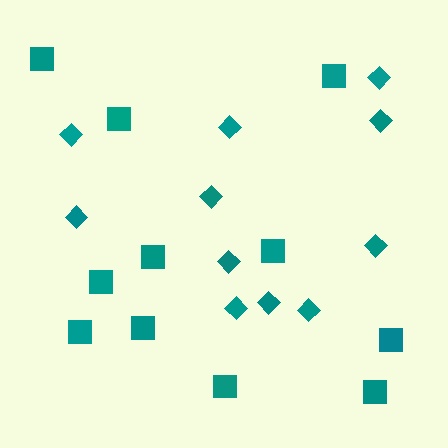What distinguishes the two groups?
There are 2 groups: one group of diamonds (11) and one group of squares (11).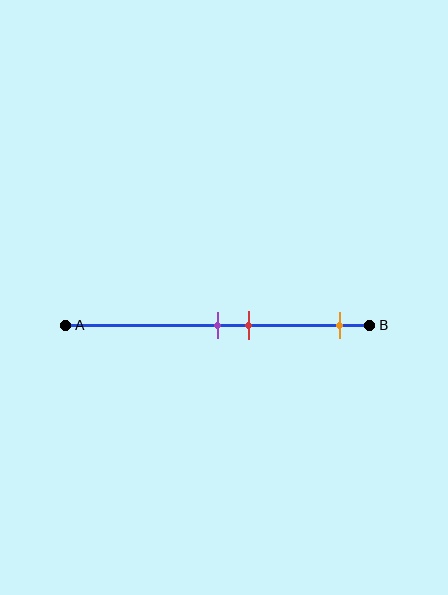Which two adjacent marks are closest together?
The purple and red marks are the closest adjacent pair.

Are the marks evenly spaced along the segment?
No, the marks are not evenly spaced.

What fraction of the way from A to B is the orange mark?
The orange mark is approximately 90% (0.9) of the way from A to B.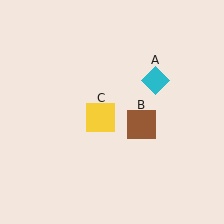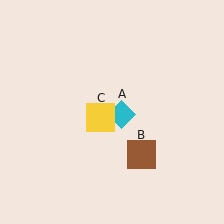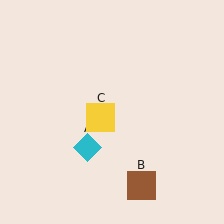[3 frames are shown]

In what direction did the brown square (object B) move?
The brown square (object B) moved down.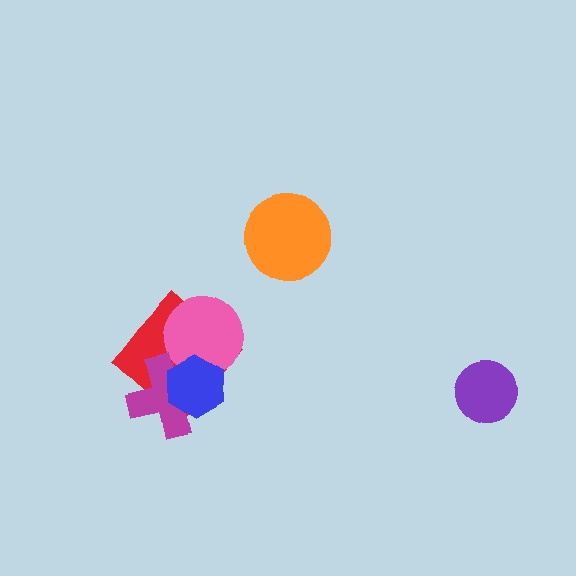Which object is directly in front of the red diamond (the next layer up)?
The pink circle is directly in front of the red diamond.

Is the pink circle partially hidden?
Yes, it is partially covered by another shape.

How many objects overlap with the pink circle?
3 objects overlap with the pink circle.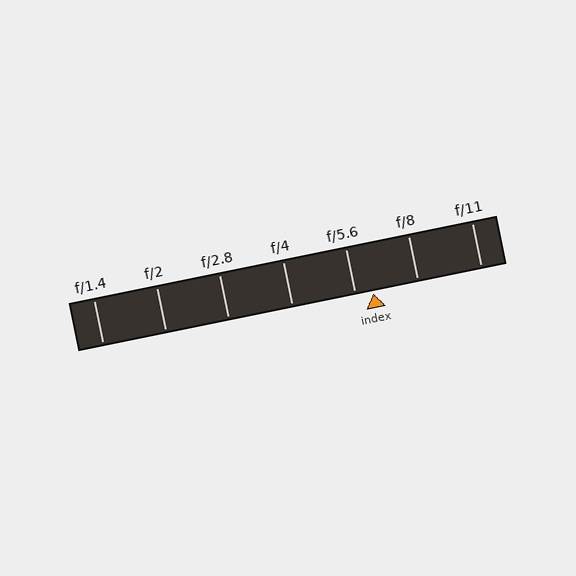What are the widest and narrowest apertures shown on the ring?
The widest aperture shown is f/1.4 and the narrowest is f/11.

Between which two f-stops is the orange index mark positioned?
The index mark is between f/5.6 and f/8.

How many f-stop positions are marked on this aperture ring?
There are 7 f-stop positions marked.